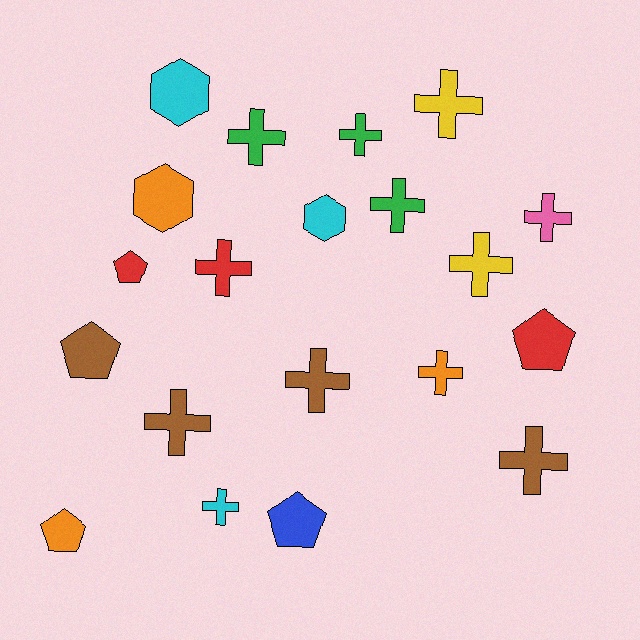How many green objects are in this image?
There are 3 green objects.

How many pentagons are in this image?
There are 5 pentagons.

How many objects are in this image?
There are 20 objects.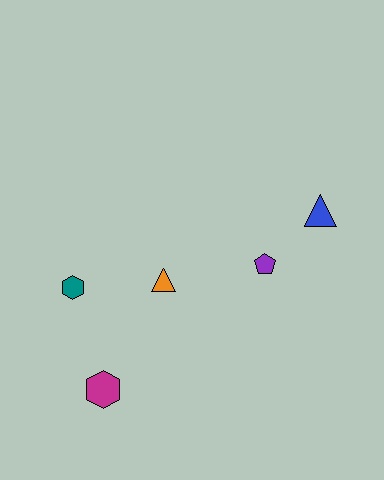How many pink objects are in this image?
There are no pink objects.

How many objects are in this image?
There are 5 objects.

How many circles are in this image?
There are no circles.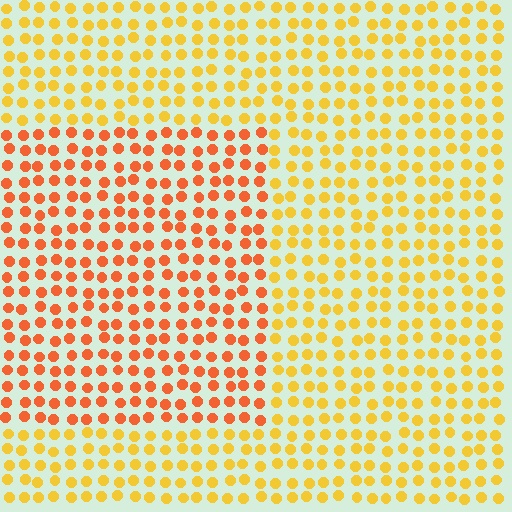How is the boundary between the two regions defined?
The boundary is defined purely by a slight shift in hue (about 32 degrees). Spacing, size, and orientation are identical on both sides.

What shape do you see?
I see a rectangle.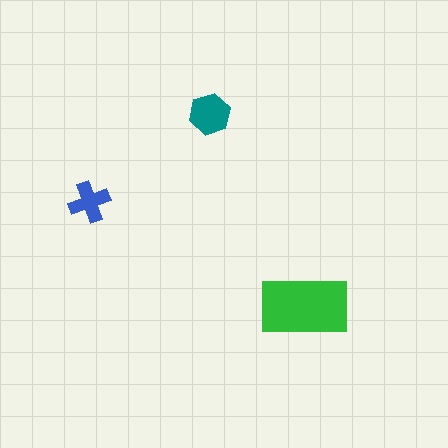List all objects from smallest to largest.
The blue cross, the teal hexagon, the green rectangle.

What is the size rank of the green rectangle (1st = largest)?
1st.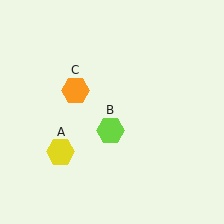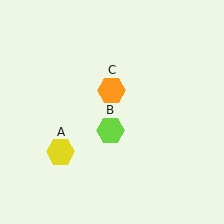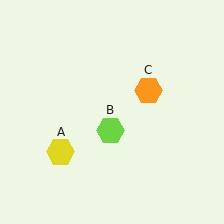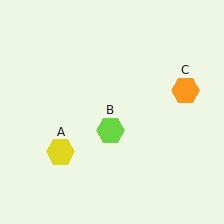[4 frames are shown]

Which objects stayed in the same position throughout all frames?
Yellow hexagon (object A) and lime hexagon (object B) remained stationary.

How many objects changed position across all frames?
1 object changed position: orange hexagon (object C).